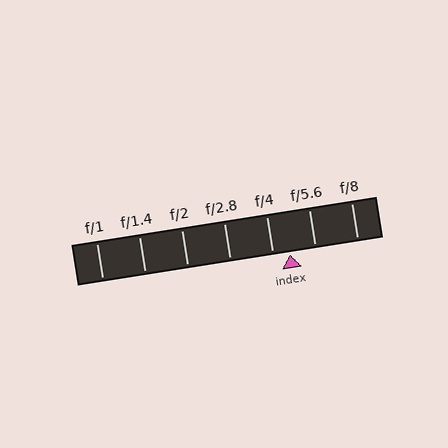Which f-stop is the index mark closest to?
The index mark is closest to f/4.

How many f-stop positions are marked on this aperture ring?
There are 7 f-stop positions marked.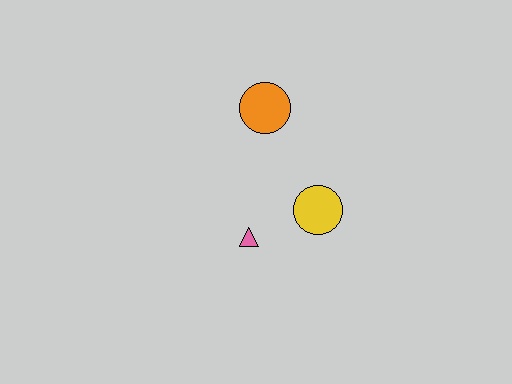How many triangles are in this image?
There is 1 triangle.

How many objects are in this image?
There are 3 objects.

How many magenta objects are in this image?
There are no magenta objects.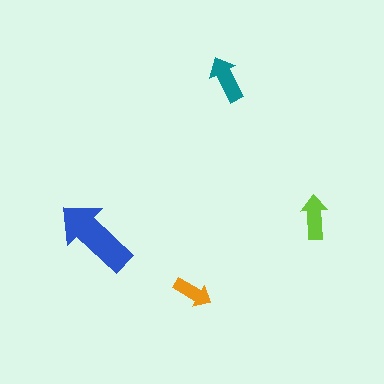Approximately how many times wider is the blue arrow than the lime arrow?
About 2 times wider.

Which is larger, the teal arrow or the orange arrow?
The teal one.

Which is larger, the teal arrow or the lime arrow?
The teal one.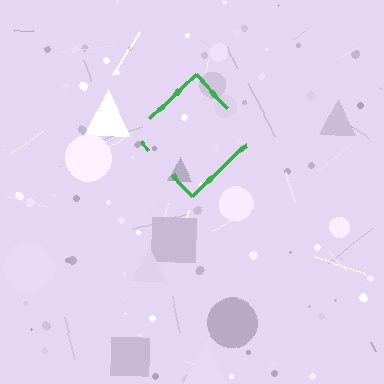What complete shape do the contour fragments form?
The contour fragments form a diamond.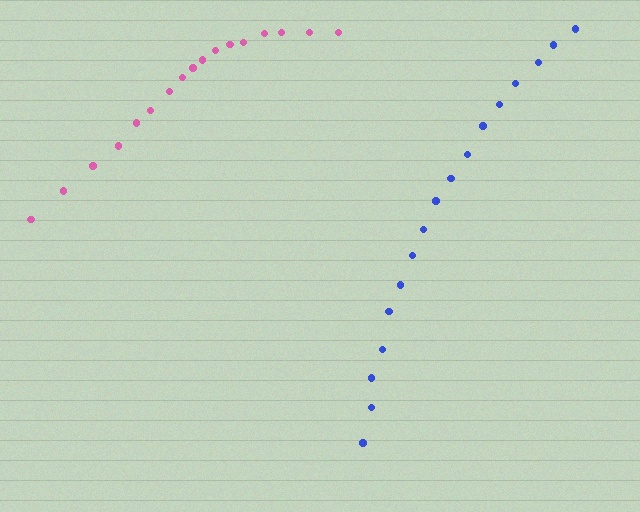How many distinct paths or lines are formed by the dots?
There are 2 distinct paths.